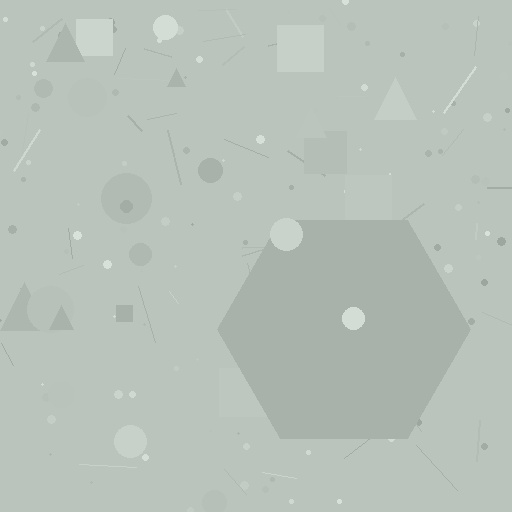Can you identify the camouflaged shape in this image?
The camouflaged shape is a hexagon.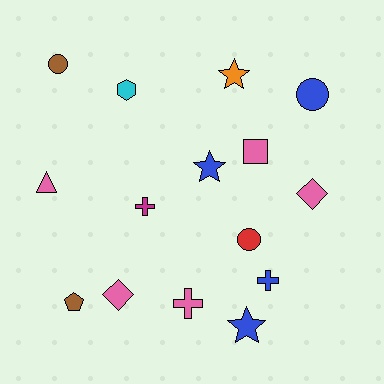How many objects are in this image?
There are 15 objects.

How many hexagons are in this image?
There is 1 hexagon.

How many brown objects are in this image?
There are 2 brown objects.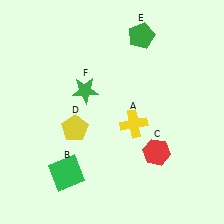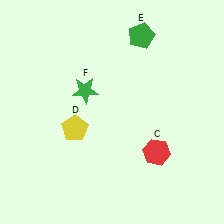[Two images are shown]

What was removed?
The yellow cross (A), the green square (B) were removed in Image 2.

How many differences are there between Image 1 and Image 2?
There are 2 differences between the two images.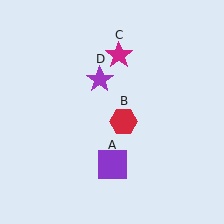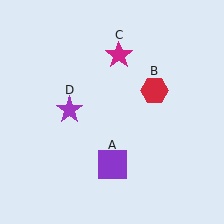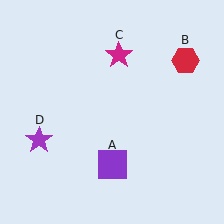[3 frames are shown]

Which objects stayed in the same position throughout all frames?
Purple square (object A) and magenta star (object C) remained stationary.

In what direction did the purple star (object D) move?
The purple star (object D) moved down and to the left.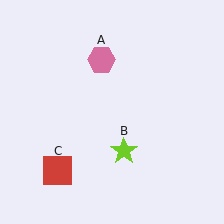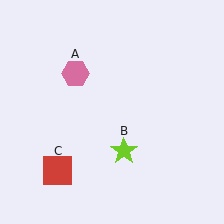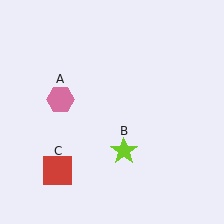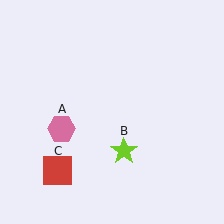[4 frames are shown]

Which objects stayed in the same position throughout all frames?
Lime star (object B) and red square (object C) remained stationary.